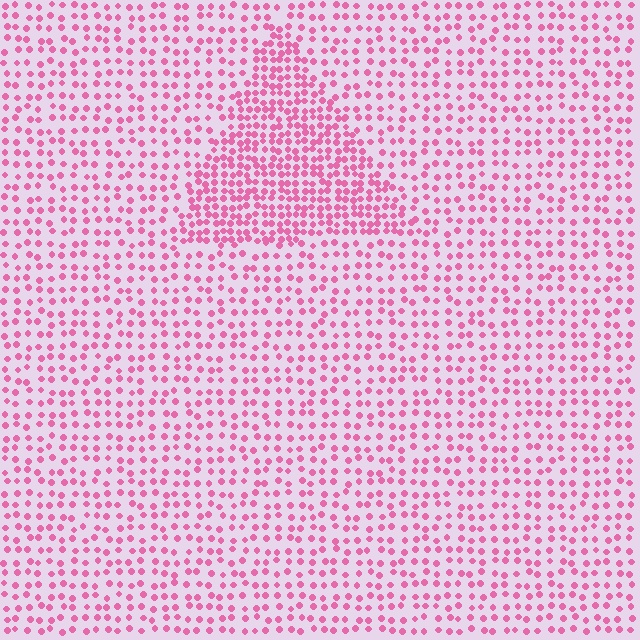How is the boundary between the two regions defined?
The boundary is defined by a change in element density (approximately 2.0x ratio). All elements are the same color, size, and shape.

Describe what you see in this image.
The image contains small pink elements arranged at two different densities. A triangle-shaped region is visible where the elements are more densely packed than the surrounding area.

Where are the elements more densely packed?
The elements are more densely packed inside the triangle boundary.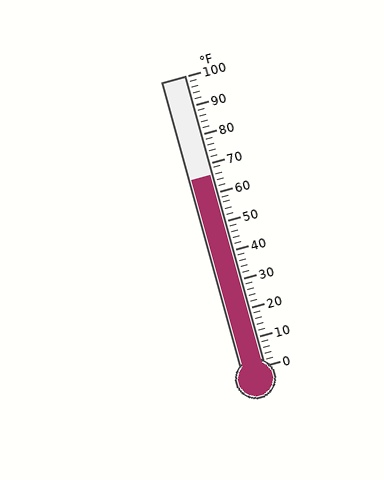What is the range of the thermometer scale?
The thermometer scale ranges from 0°F to 100°F.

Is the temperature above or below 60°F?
The temperature is above 60°F.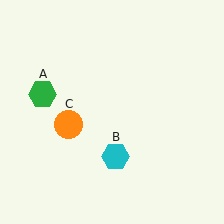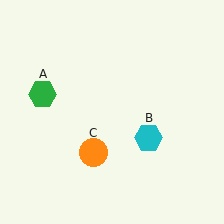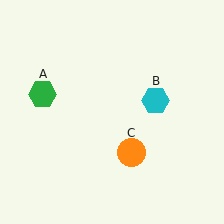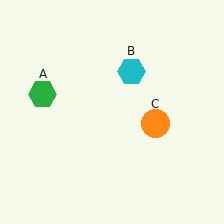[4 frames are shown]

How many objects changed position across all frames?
2 objects changed position: cyan hexagon (object B), orange circle (object C).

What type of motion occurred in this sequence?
The cyan hexagon (object B), orange circle (object C) rotated counterclockwise around the center of the scene.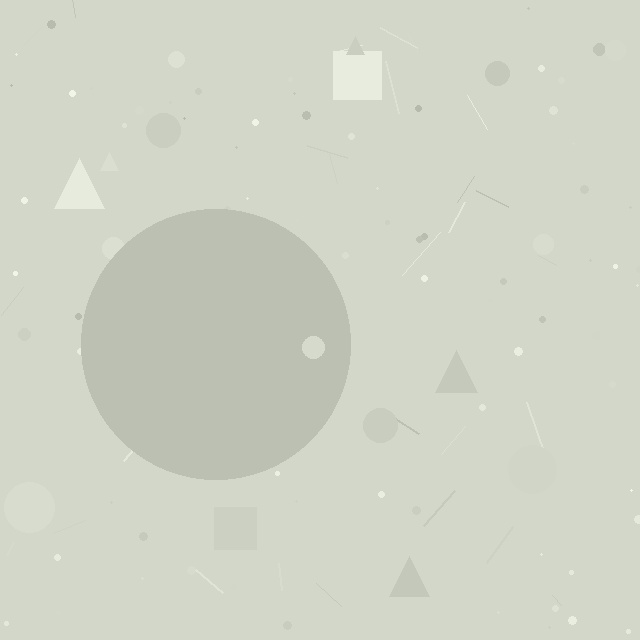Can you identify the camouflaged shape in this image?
The camouflaged shape is a circle.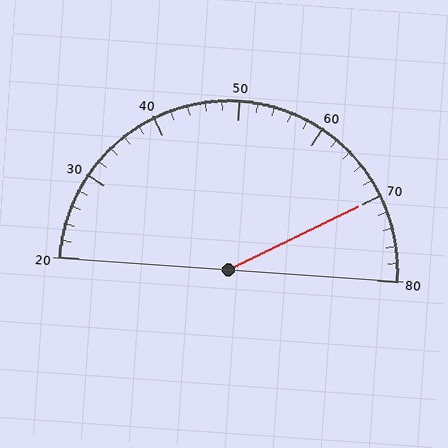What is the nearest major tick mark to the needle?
The nearest major tick mark is 70.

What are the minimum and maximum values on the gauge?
The gauge ranges from 20 to 80.